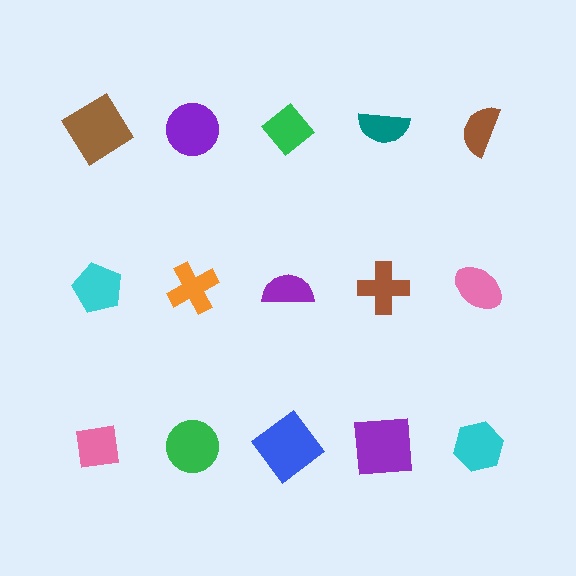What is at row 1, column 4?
A teal semicircle.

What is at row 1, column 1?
A brown diamond.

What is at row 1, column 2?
A purple circle.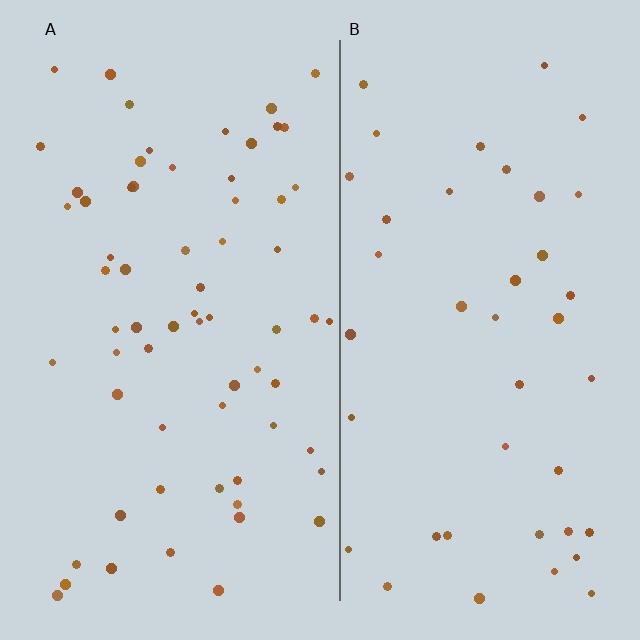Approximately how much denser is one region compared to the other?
Approximately 1.6× — region A over region B.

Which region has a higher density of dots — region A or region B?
A (the left).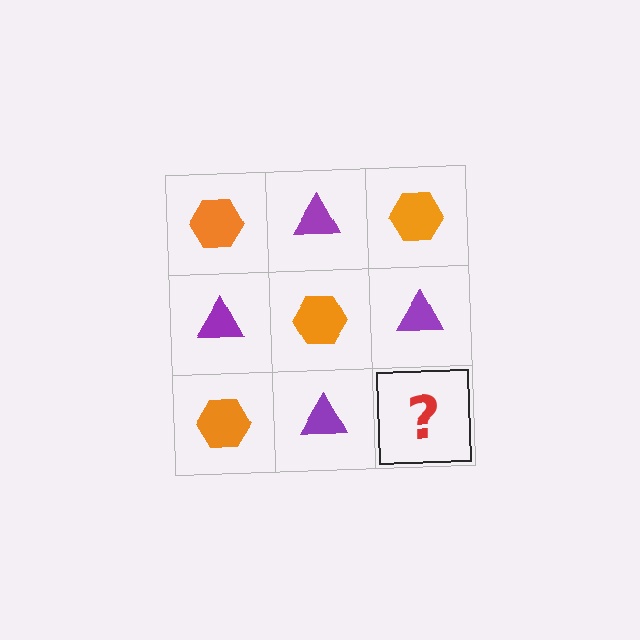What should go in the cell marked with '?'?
The missing cell should contain an orange hexagon.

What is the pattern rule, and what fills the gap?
The rule is that it alternates orange hexagon and purple triangle in a checkerboard pattern. The gap should be filled with an orange hexagon.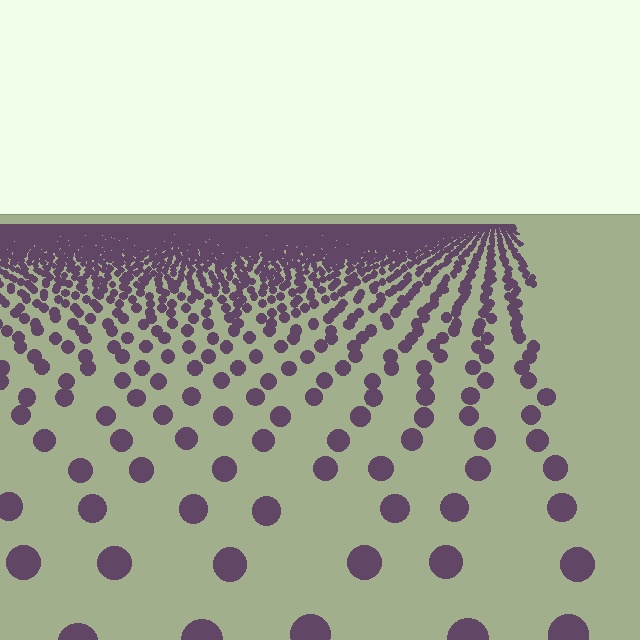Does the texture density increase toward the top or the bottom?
Density increases toward the top.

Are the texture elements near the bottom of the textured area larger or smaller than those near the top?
Larger. Near the bottom, elements are closer to the viewer and appear at a bigger on-screen size.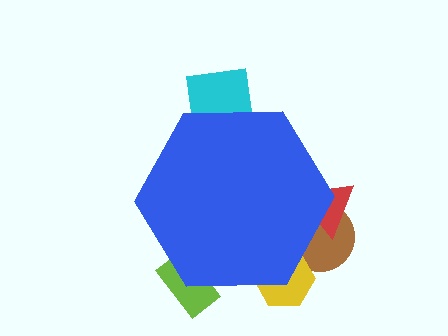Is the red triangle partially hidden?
Yes, the red triangle is partially hidden behind the blue hexagon.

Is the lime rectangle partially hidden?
Yes, the lime rectangle is partially hidden behind the blue hexagon.